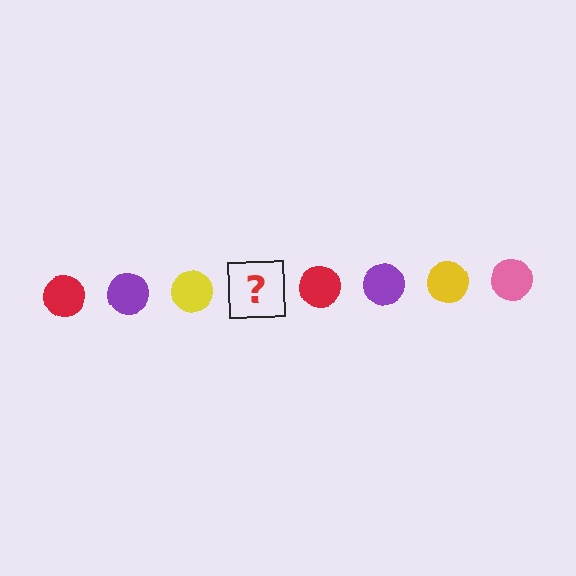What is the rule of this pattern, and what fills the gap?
The rule is that the pattern cycles through red, purple, yellow, pink circles. The gap should be filled with a pink circle.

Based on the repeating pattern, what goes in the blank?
The blank should be a pink circle.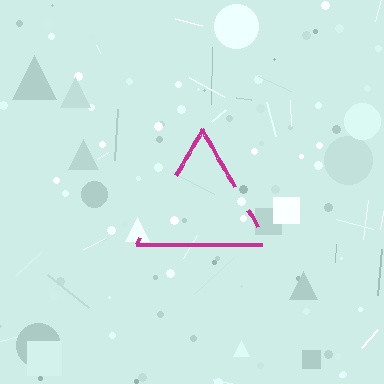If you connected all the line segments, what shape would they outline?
They would outline a triangle.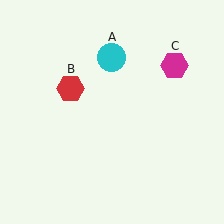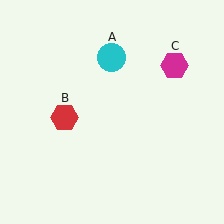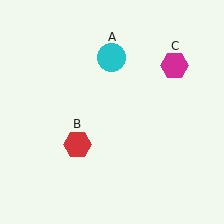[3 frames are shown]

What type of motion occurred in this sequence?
The red hexagon (object B) rotated counterclockwise around the center of the scene.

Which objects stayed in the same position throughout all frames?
Cyan circle (object A) and magenta hexagon (object C) remained stationary.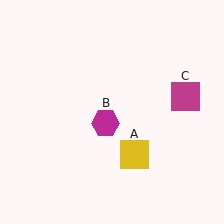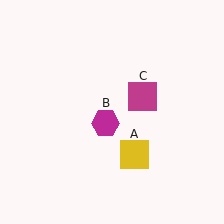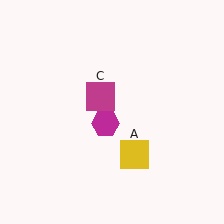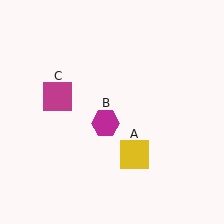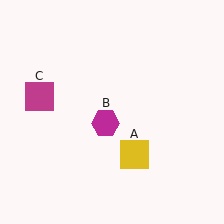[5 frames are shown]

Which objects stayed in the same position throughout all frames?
Yellow square (object A) and magenta hexagon (object B) remained stationary.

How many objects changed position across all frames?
1 object changed position: magenta square (object C).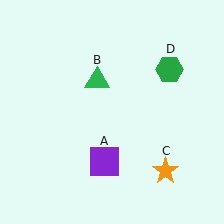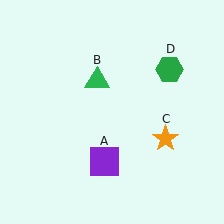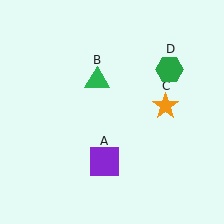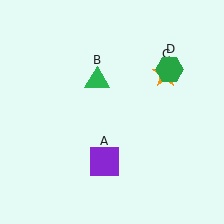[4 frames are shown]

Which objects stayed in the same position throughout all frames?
Purple square (object A) and green triangle (object B) and green hexagon (object D) remained stationary.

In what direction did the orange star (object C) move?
The orange star (object C) moved up.